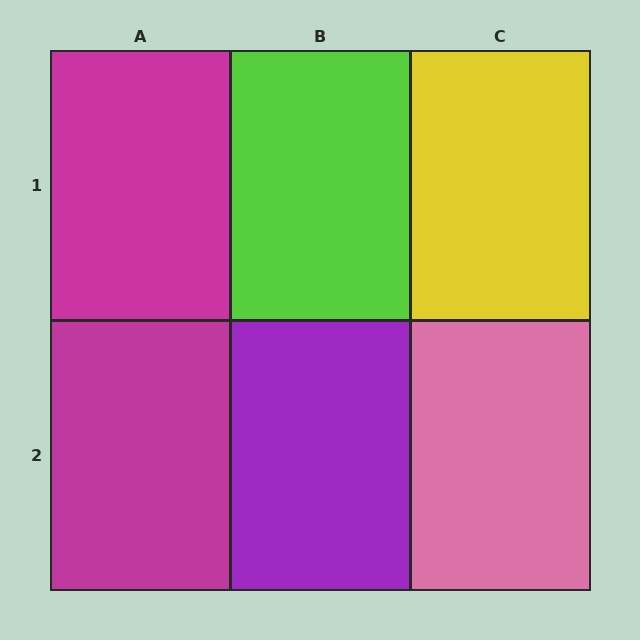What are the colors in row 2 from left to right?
Magenta, purple, pink.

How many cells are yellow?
1 cell is yellow.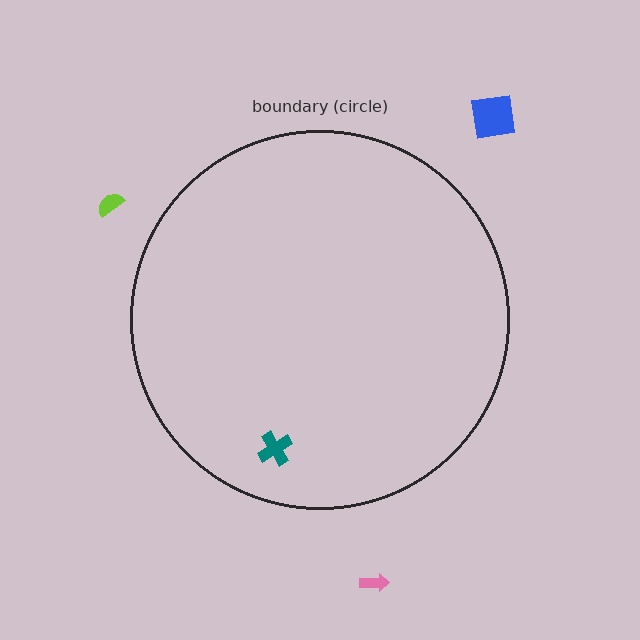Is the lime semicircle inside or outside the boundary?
Outside.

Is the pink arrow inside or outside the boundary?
Outside.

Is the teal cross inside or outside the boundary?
Inside.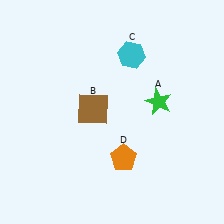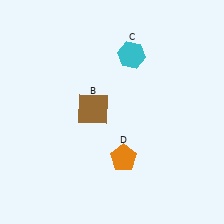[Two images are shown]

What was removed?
The green star (A) was removed in Image 2.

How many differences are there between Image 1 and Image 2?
There is 1 difference between the two images.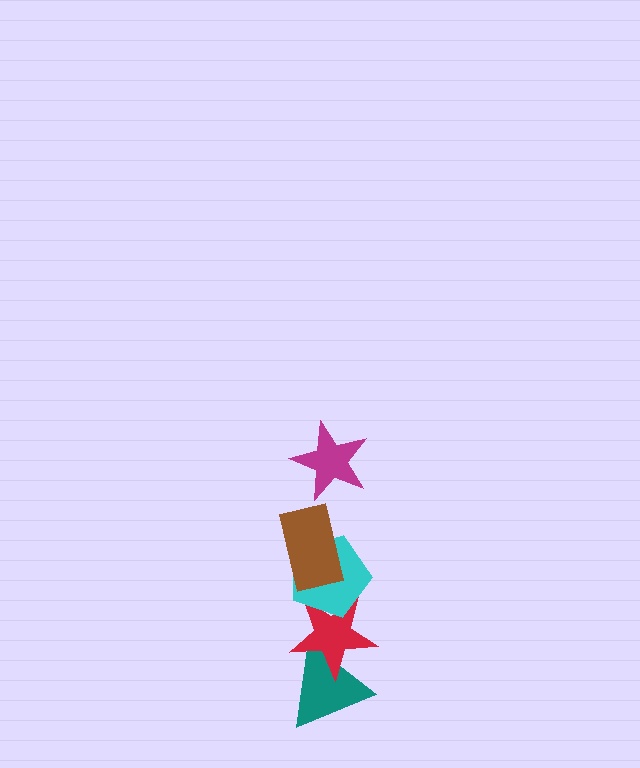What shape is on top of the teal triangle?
The red star is on top of the teal triangle.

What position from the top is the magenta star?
The magenta star is 1st from the top.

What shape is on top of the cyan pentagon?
The brown rectangle is on top of the cyan pentagon.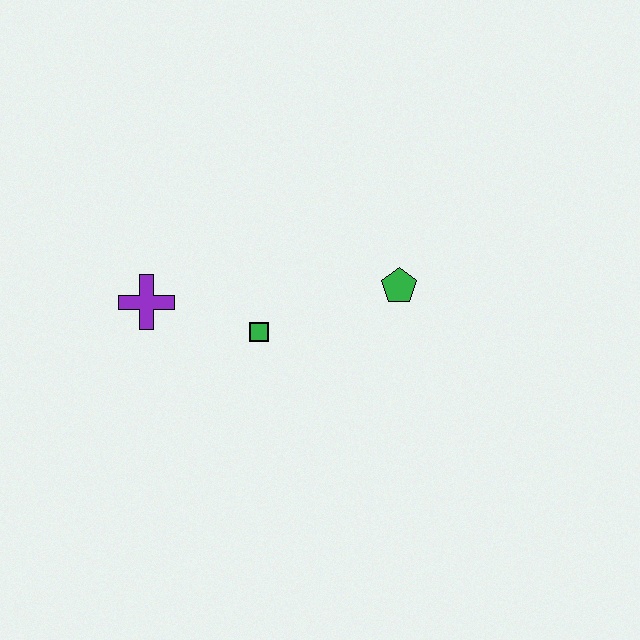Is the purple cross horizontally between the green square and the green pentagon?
No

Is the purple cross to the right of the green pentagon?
No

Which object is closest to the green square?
The purple cross is closest to the green square.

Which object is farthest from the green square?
The green pentagon is farthest from the green square.